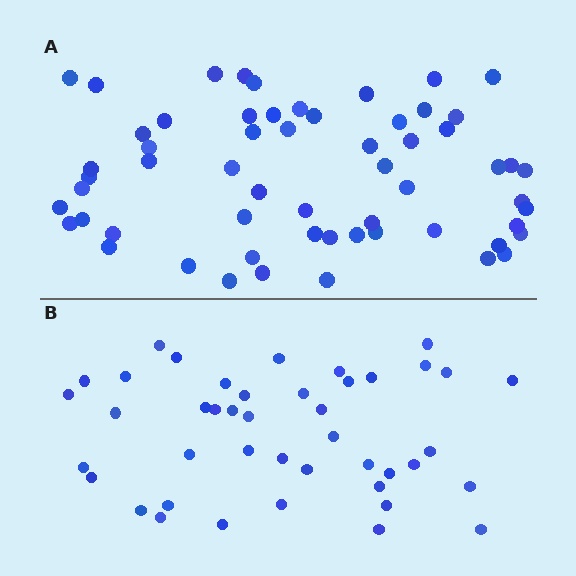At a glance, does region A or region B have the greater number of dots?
Region A (the top region) has more dots.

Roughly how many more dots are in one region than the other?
Region A has approximately 15 more dots than region B.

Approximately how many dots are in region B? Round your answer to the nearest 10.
About 40 dots. (The exact count is 43, which rounds to 40.)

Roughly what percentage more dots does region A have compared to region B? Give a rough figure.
About 35% more.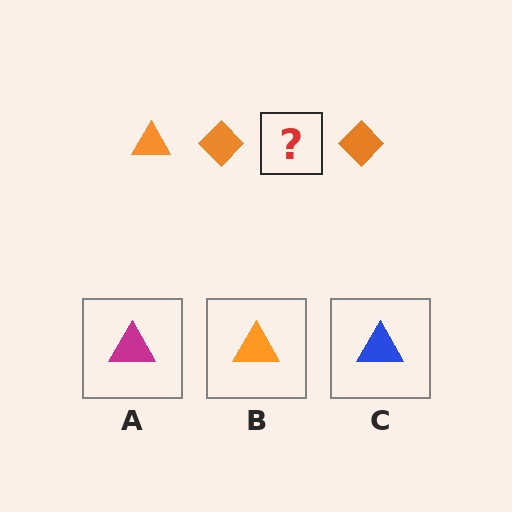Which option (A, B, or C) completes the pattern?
B.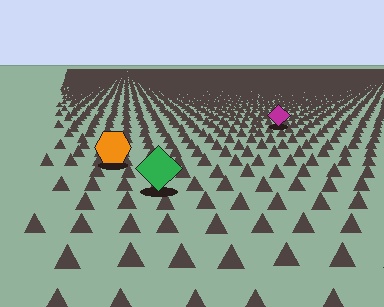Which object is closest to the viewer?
The green diamond is closest. The texture marks near it are larger and more spread out.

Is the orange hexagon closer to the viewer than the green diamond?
No. The green diamond is closer — you can tell from the texture gradient: the ground texture is coarser near it.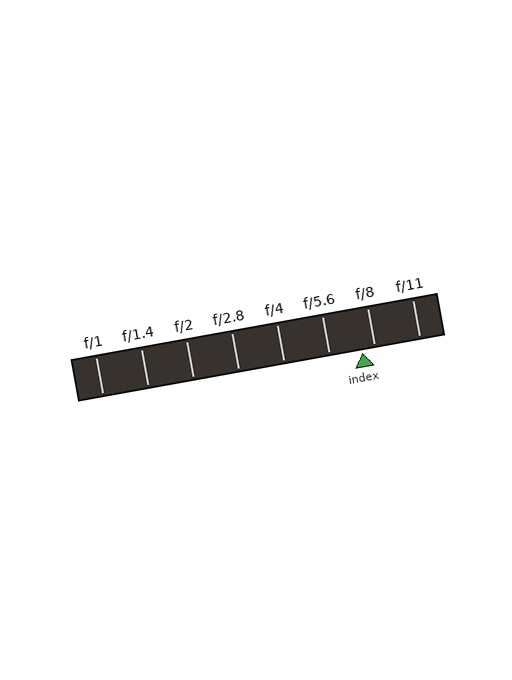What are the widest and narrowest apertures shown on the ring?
The widest aperture shown is f/1 and the narrowest is f/11.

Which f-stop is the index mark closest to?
The index mark is closest to f/8.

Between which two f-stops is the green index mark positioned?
The index mark is between f/5.6 and f/8.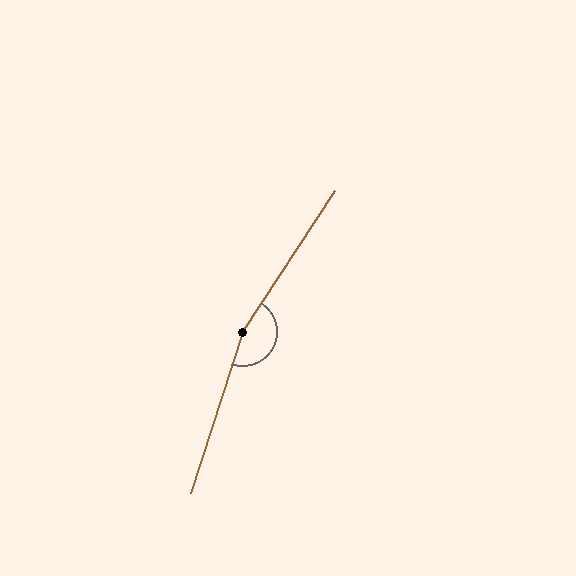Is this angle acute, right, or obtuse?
It is obtuse.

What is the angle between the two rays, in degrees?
Approximately 164 degrees.